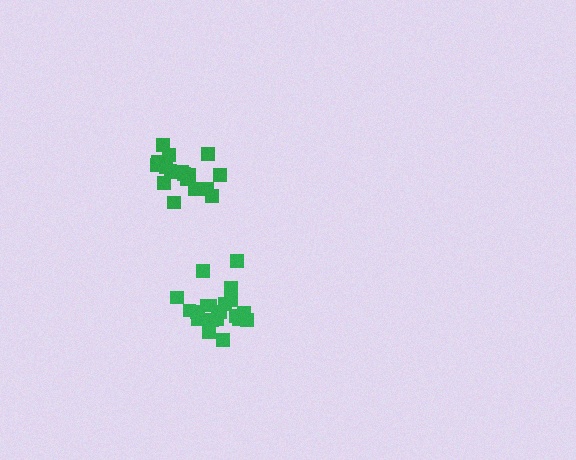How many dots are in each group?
Group 1: 19 dots, Group 2: 21 dots (40 total).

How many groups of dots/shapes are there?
There are 2 groups.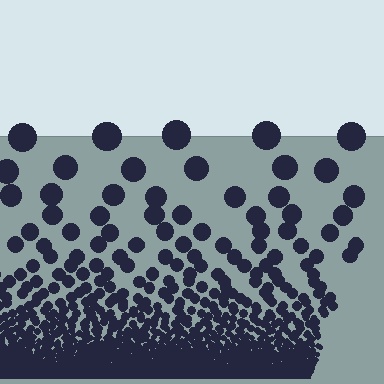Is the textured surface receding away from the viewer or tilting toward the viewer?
The surface appears to tilt toward the viewer. Texture elements get larger and sparser toward the top.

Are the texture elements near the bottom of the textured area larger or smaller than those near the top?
Smaller. The gradient is inverted — elements near the bottom are smaller and denser.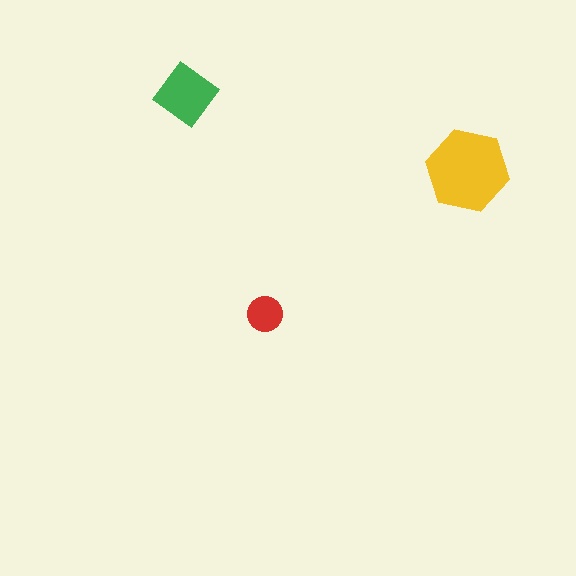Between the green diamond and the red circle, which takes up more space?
The green diamond.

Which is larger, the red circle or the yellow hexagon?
The yellow hexagon.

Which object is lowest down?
The red circle is bottommost.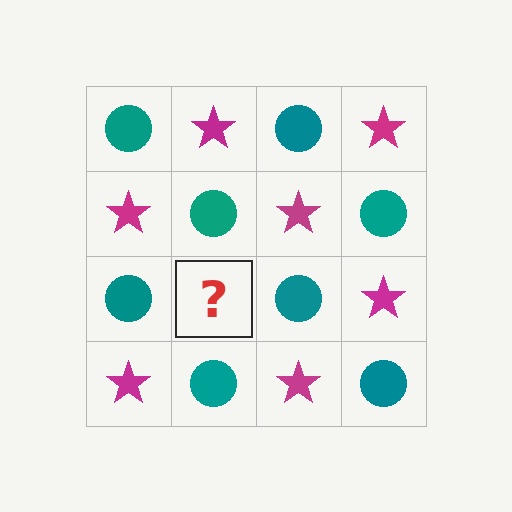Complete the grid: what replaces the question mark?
The question mark should be replaced with a magenta star.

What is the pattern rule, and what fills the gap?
The rule is that it alternates teal circle and magenta star in a checkerboard pattern. The gap should be filled with a magenta star.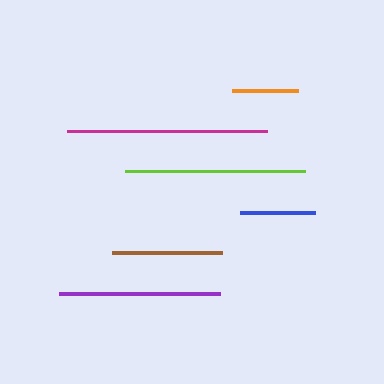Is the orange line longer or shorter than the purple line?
The purple line is longer than the orange line.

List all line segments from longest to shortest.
From longest to shortest: magenta, lime, purple, brown, blue, orange.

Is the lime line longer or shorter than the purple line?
The lime line is longer than the purple line.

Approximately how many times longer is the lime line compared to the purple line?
The lime line is approximately 1.1 times the length of the purple line.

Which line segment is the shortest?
The orange line is the shortest at approximately 66 pixels.